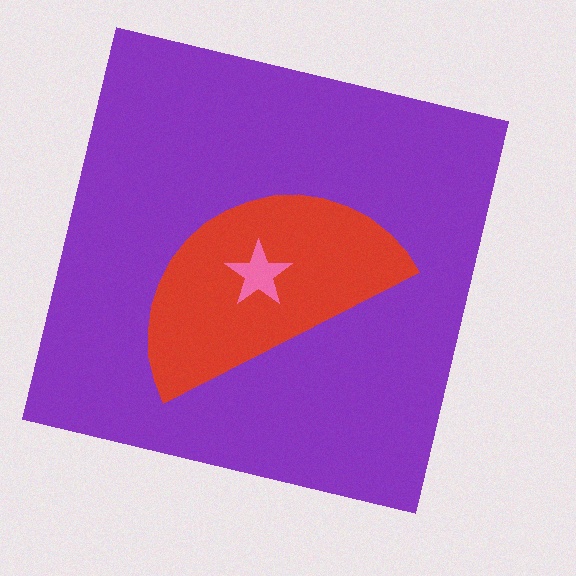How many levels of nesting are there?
3.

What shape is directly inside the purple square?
The red semicircle.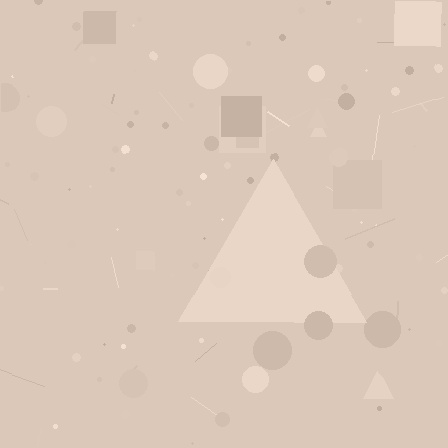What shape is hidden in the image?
A triangle is hidden in the image.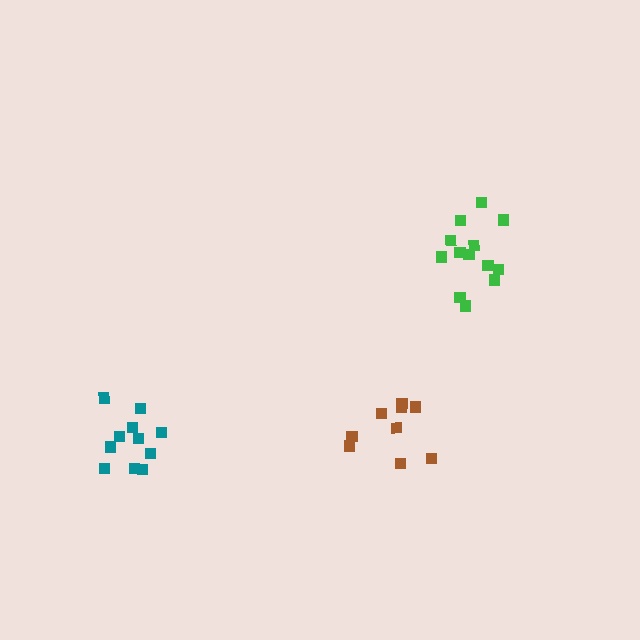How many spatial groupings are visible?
There are 3 spatial groupings.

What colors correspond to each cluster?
The clusters are colored: green, brown, teal.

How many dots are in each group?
Group 1: 13 dots, Group 2: 9 dots, Group 3: 11 dots (33 total).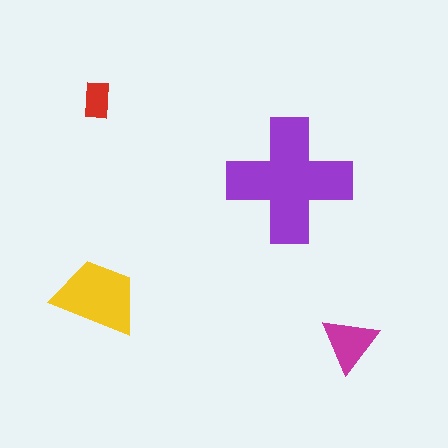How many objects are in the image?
There are 4 objects in the image.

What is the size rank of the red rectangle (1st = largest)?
4th.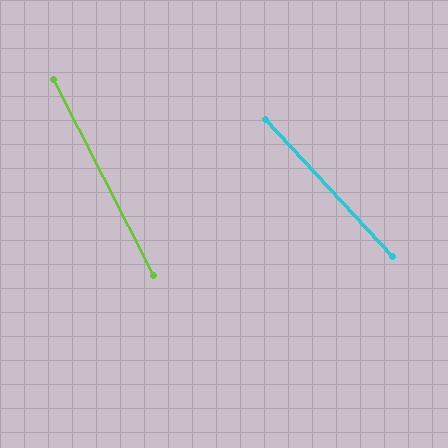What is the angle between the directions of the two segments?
Approximately 16 degrees.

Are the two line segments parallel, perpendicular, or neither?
Neither parallel nor perpendicular — they differ by about 16°.